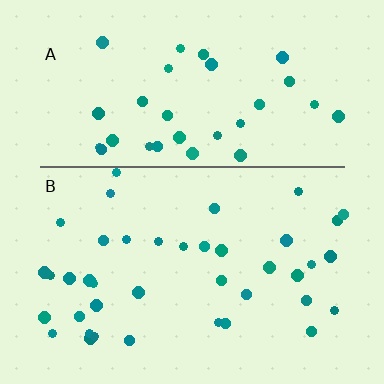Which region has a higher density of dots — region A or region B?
B (the bottom).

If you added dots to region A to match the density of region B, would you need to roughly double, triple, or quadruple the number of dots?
Approximately double.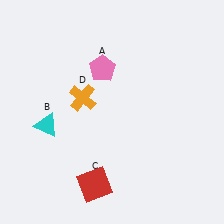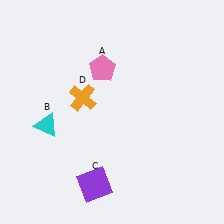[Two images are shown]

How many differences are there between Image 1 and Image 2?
There is 1 difference between the two images.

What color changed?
The square (C) changed from red in Image 1 to purple in Image 2.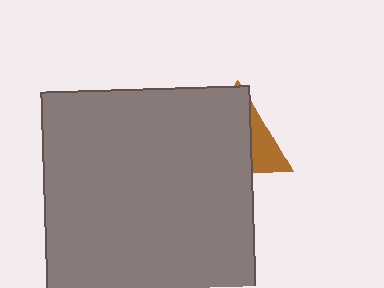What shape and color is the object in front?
The object in front is a gray rectangle.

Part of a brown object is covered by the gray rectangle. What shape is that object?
It is a triangle.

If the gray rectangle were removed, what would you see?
You would see the complete brown triangle.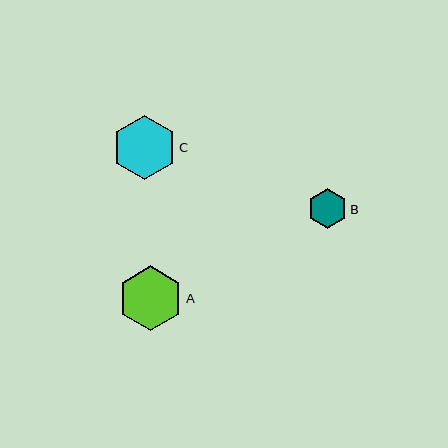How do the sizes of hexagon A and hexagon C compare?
Hexagon A and hexagon C are approximately the same size.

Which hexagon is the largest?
Hexagon A is the largest with a size of approximately 65 pixels.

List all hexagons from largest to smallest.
From largest to smallest: A, C, B.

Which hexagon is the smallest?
Hexagon B is the smallest with a size of approximately 40 pixels.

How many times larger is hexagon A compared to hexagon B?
Hexagon A is approximately 1.6 times the size of hexagon B.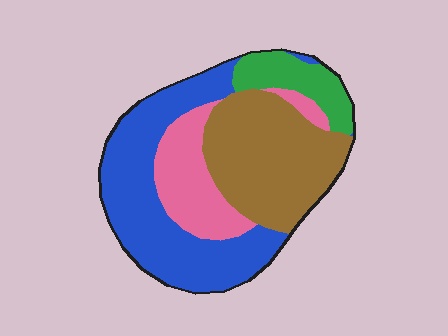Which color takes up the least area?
Green, at roughly 10%.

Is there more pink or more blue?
Blue.